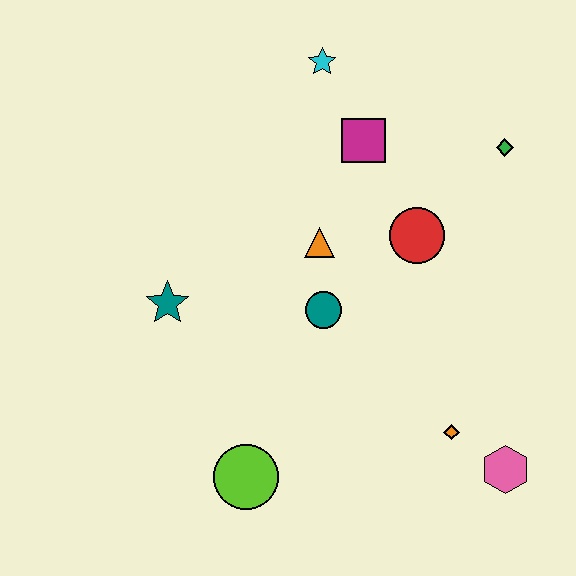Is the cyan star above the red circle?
Yes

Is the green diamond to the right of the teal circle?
Yes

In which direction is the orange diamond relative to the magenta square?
The orange diamond is below the magenta square.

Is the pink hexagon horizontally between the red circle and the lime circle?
No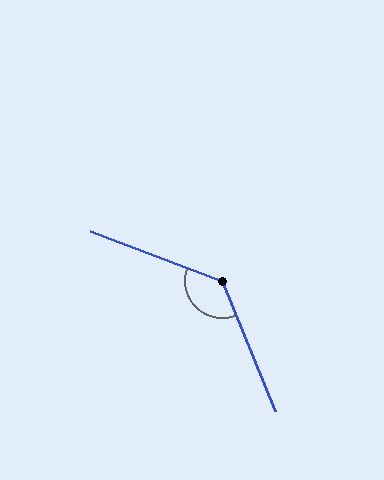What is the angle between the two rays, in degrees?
Approximately 133 degrees.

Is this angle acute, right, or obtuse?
It is obtuse.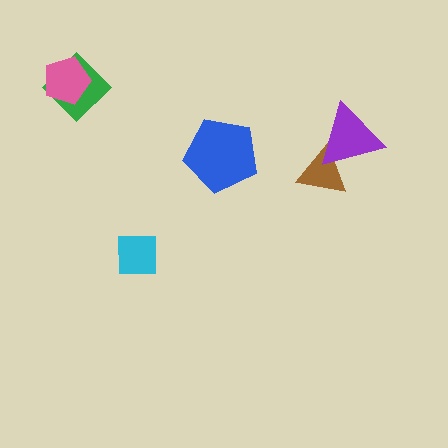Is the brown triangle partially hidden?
Yes, it is partially covered by another shape.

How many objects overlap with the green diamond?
1 object overlaps with the green diamond.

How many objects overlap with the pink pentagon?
1 object overlaps with the pink pentagon.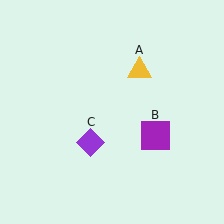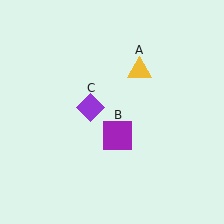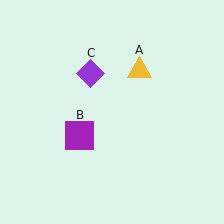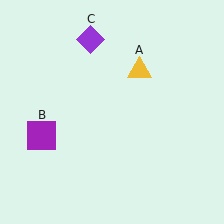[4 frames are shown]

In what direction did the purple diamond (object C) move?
The purple diamond (object C) moved up.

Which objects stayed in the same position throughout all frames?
Yellow triangle (object A) remained stationary.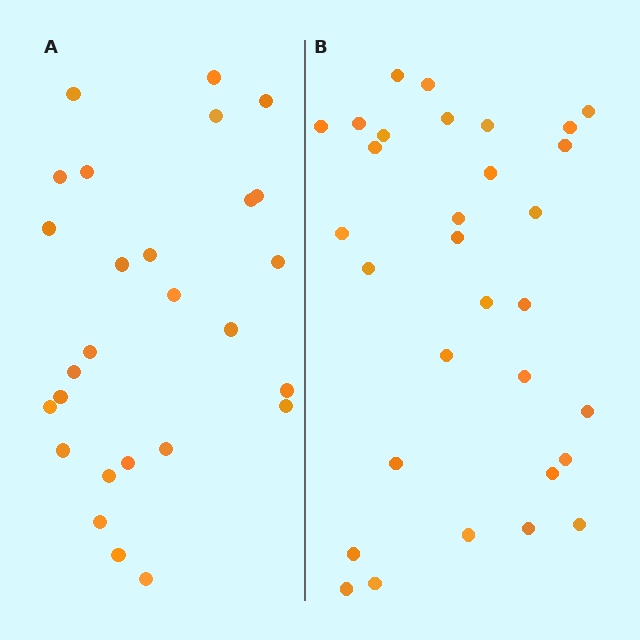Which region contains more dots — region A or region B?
Region B (the right region) has more dots.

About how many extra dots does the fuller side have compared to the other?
Region B has about 4 more dots than region A.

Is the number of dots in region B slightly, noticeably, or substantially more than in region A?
Region B has only slightly more — the two regions are fairly close. The ratio is roughly 1.1 to 1.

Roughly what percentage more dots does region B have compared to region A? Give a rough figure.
About 15% more.